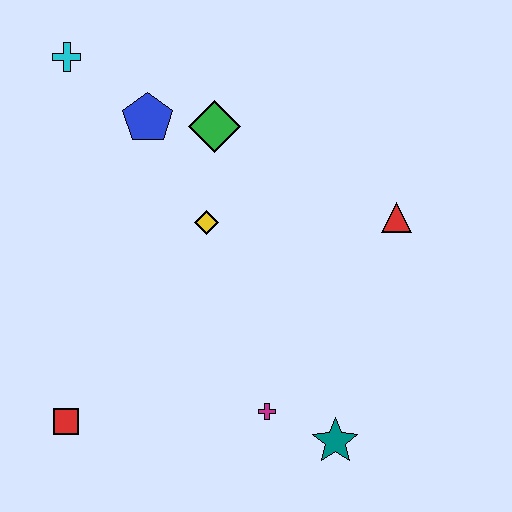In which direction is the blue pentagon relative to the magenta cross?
The blue pentagon is above the magenta cross.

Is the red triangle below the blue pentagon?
Yes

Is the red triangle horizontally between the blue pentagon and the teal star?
No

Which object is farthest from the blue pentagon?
The teal star is farthest from the blue pentagon.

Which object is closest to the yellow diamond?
The green diamond is closest to the yellow diamond.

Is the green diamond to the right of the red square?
Yes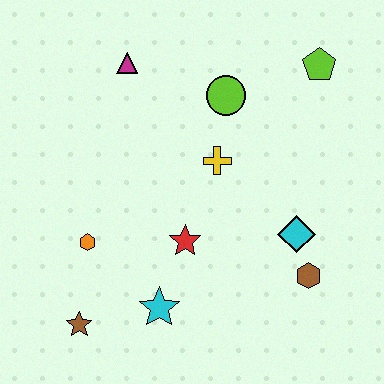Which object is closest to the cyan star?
The red star is closest to the cyan star.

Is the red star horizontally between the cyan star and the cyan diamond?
Yes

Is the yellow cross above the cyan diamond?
Yes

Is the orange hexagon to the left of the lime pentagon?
Yes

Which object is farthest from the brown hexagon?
The magenta triangle is farthest from the brown hexagon.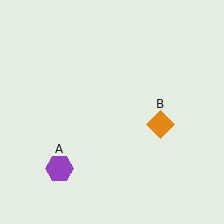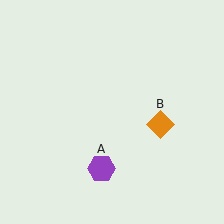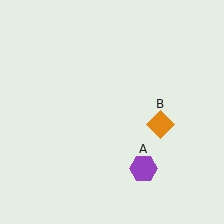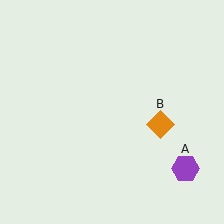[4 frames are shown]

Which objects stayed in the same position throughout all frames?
Orange diamond (object B) remained stationary.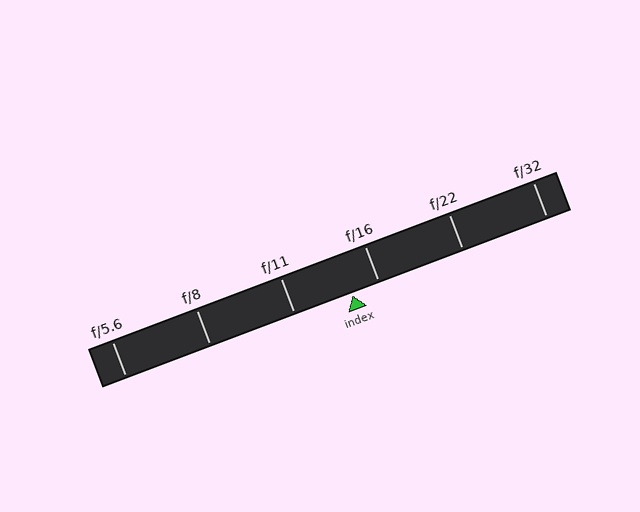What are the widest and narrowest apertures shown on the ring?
The widest aperture shown is f/5.6 and the narrowest is f/32.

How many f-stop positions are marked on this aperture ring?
There are 6 f-stop positions marked.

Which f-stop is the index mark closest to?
The index mark is closest to f/16.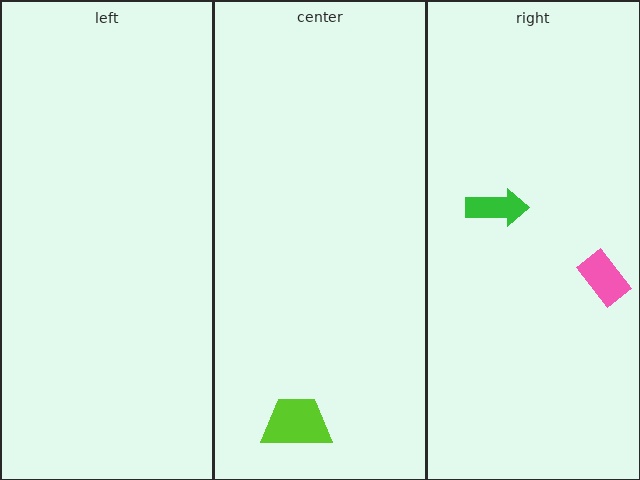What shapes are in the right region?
The pink rectangle, the green arrow.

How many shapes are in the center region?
1.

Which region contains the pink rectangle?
The right region.